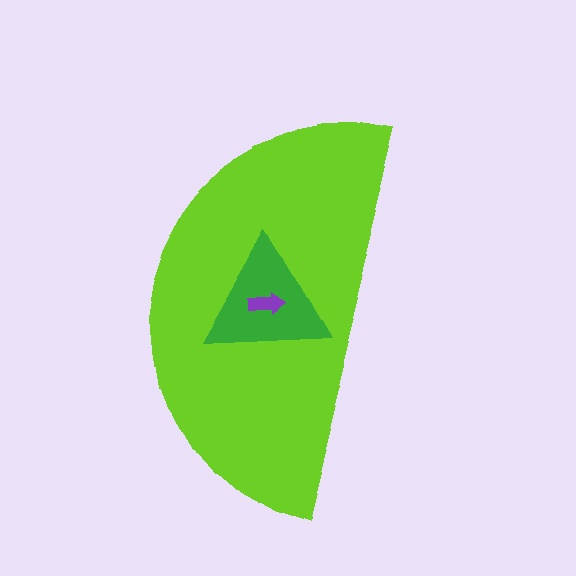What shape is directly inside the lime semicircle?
The green triangle.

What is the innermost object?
The purple arrow.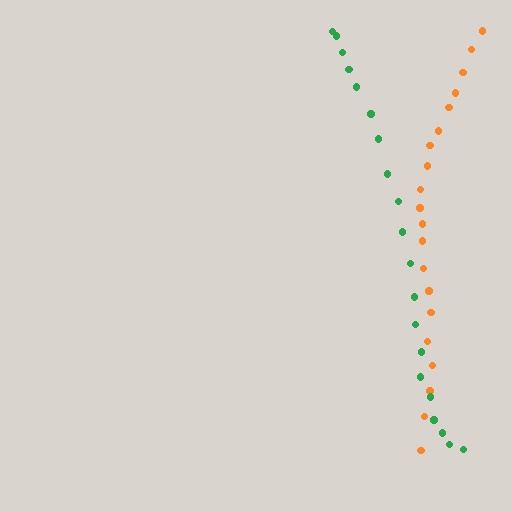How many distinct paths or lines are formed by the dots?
There are 2 distinct paths.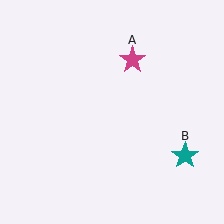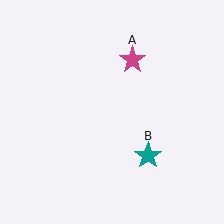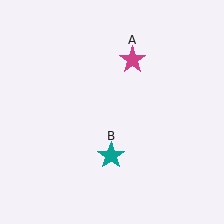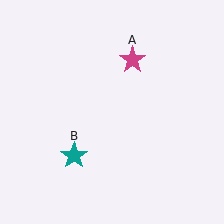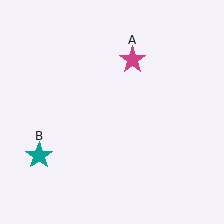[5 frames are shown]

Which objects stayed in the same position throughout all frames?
Magenta star (object A) remained stationary.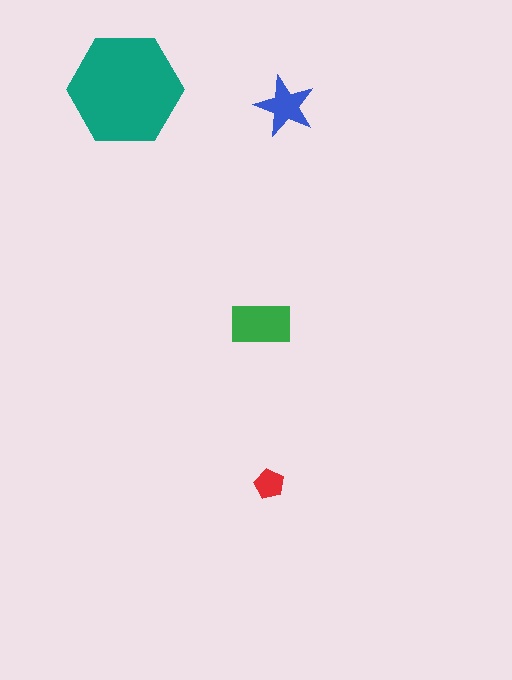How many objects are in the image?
There are 4 objects in the image.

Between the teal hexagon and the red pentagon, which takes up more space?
The teal hexagon.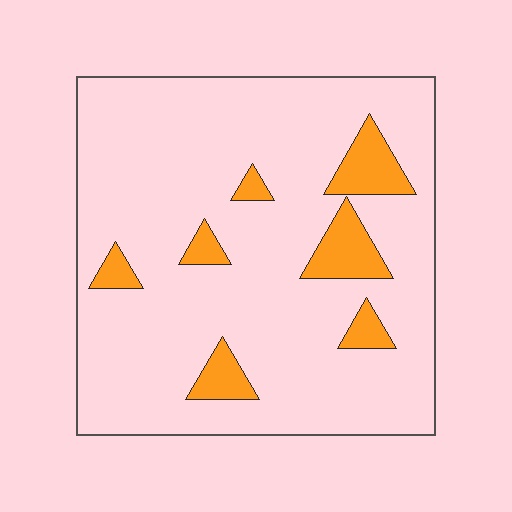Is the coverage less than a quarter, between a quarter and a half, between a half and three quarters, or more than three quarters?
Less than a quarter.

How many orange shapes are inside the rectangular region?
7.